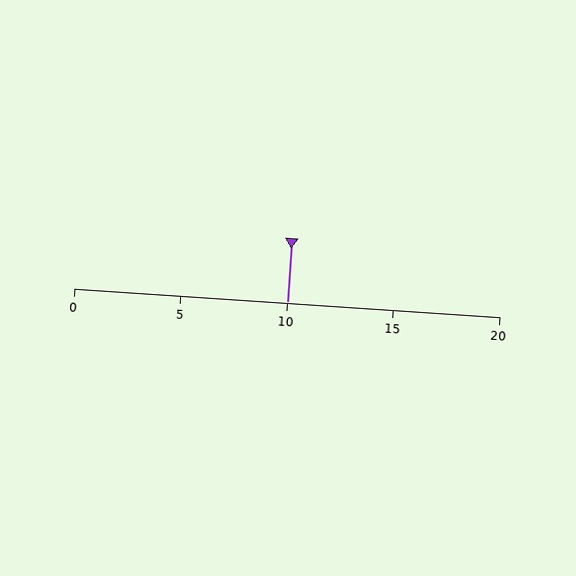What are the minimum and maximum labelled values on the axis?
The axis runs from 0 to 20.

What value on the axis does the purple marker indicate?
The marker indicates approximately 10.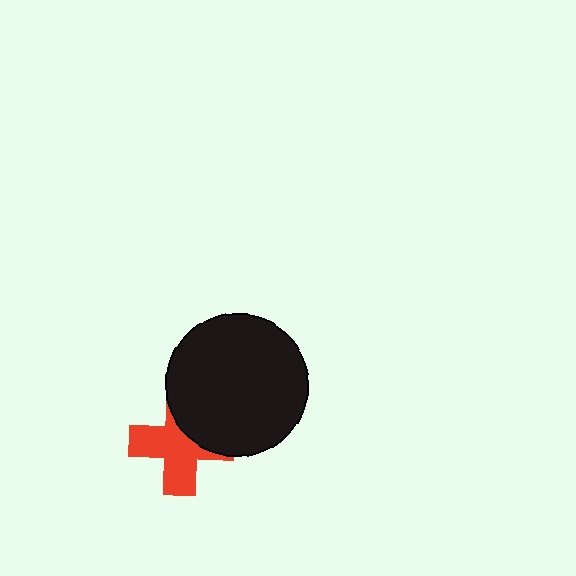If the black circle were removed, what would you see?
You would see the complete red cross.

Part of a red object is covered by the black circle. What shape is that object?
It is a cross.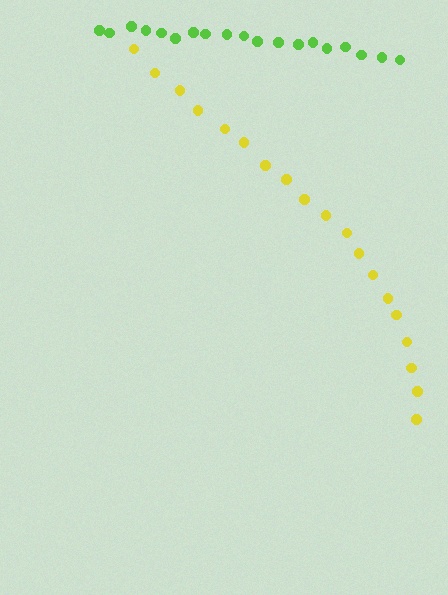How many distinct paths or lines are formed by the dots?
There are 2 distinct paths.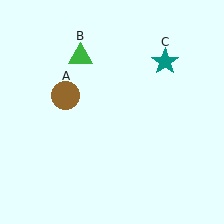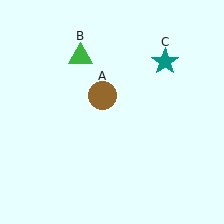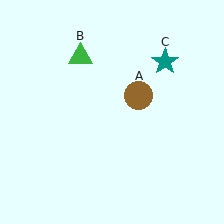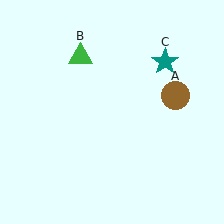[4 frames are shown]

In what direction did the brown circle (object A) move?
The brown circle (object A) moved right.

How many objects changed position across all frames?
1 object changed position: brown circle (object A).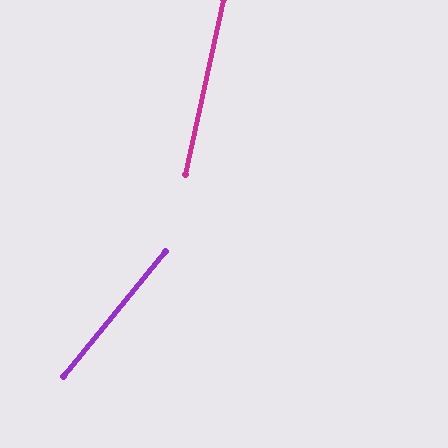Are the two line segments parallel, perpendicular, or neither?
Neither parallel nor perpendicular — they differ by about 27°.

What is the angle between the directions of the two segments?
Approximately 27 degrees.